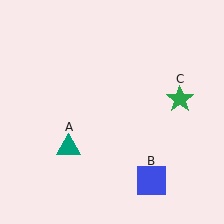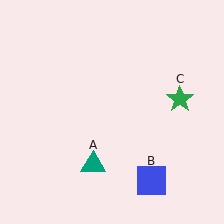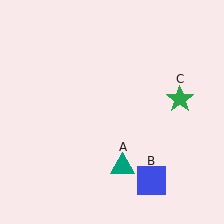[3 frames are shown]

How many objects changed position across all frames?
1 object changed position: teal triangle (object A).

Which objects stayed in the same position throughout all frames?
Blue square (object B) and green star (object C) remained stationary.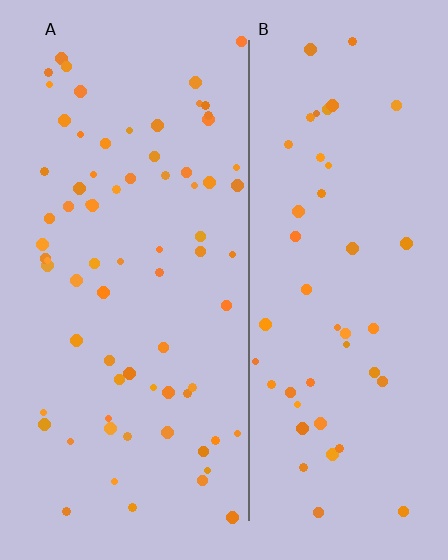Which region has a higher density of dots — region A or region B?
A (the left).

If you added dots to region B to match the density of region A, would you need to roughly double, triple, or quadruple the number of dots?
Approximately double.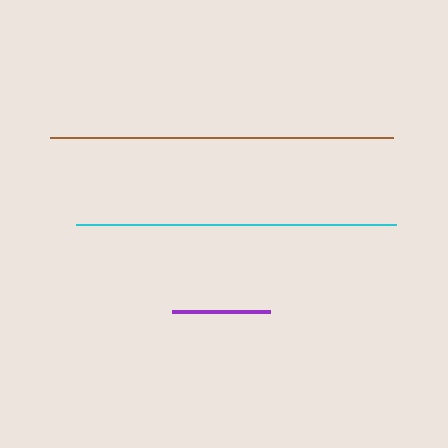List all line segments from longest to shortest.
From longest to shortest: brown, cyan, purple.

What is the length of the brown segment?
The brown segment is approximately 343 pixels long.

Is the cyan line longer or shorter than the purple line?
The cyan line is longer than the purple line.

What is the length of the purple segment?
The purple segment is approximately 98 pixels long.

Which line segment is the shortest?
The purple line is the shortest at approximately 98 pixels.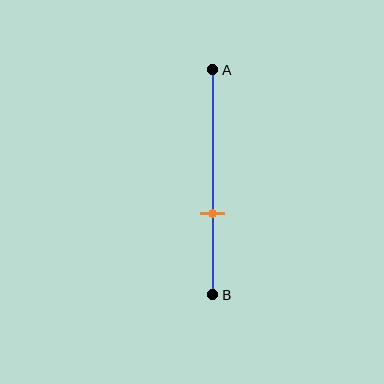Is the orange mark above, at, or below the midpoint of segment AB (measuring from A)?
The orange mark is below the midpoint of segment AB.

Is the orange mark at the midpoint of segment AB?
No, the mark is at about 65% from A, not at the 50% midpoint.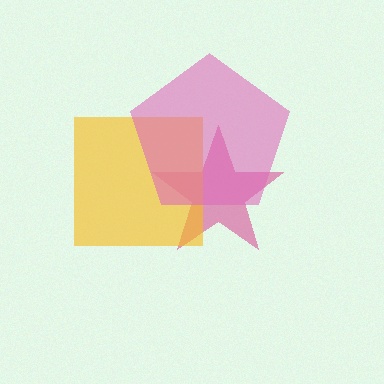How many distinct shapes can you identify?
There are 3 distinct shapes: a magenta star, a yellow square, a pink pentagon.